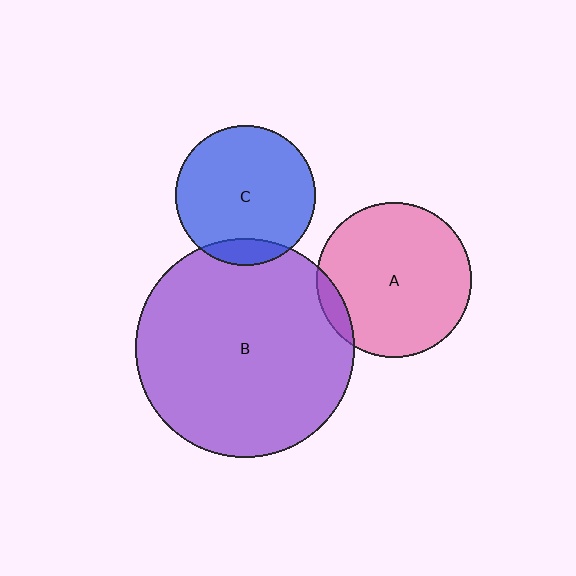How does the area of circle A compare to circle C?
Approximately 1.2 times.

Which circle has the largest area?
Circle B (purple).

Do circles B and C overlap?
Yes.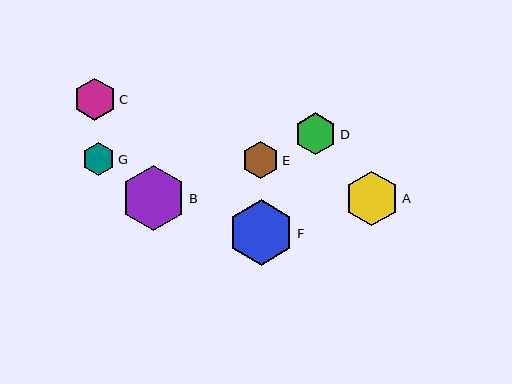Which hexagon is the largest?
Hexagon F is the largest with a size of approximately 65 pixels.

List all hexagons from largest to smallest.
From largest to smallest: F, B, A, D, C, E, G.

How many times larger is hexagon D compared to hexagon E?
Hexagon D is approximately 1.1 times the size of hexagon E.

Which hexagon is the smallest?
Hexagon G is the smallest with a size of approximately 32 pixels.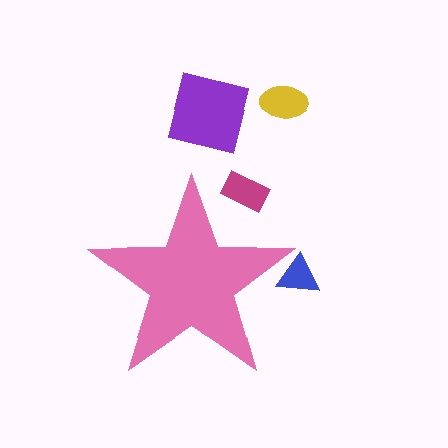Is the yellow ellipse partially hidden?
No, the yellow ellipse is fully visible.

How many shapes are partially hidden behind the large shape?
2 shapes are partially hidden.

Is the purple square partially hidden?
No, the purple square is fully visible.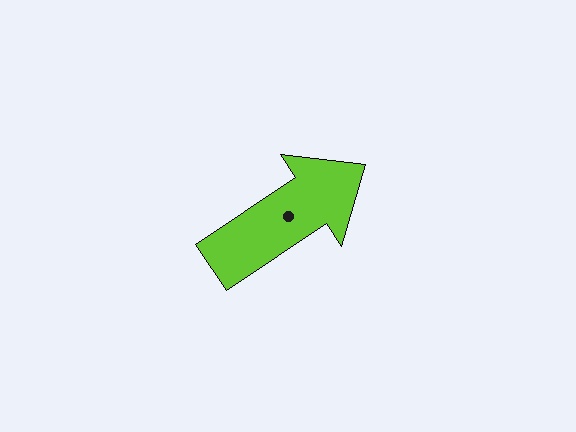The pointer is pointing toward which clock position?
Roughly 2 o'clock.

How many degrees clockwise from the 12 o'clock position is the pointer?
Approximately 56 degrees.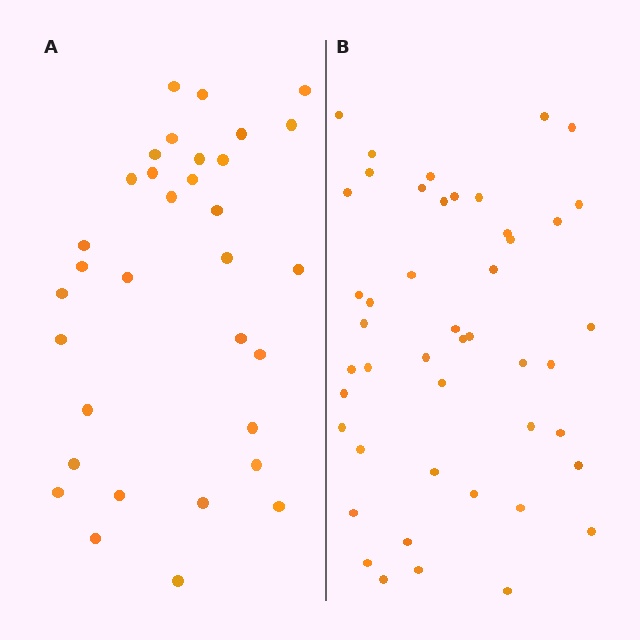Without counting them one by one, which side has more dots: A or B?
Region B (the right region) has more dots.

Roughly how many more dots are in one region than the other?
Region B has approximately 15 more dots than region A.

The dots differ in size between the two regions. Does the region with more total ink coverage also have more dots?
No. Region A has more total ink coverage because its dots are larger, but region B actually contains more individual dots. Total area can be misleading — the number of items is what matters here.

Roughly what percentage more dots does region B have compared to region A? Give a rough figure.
About 40% more.